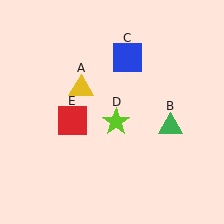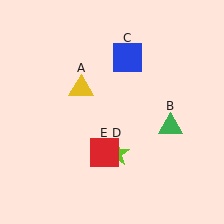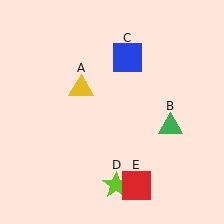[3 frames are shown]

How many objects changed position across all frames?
2 objects changed position: lime star (object D), red square (object E).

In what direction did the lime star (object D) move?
The lime star (object D) moved down.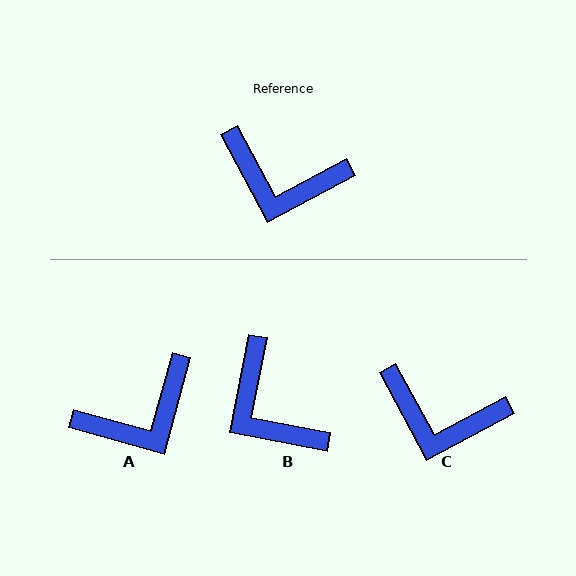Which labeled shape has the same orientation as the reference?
C.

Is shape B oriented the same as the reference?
No, it is off by about 39 degrees.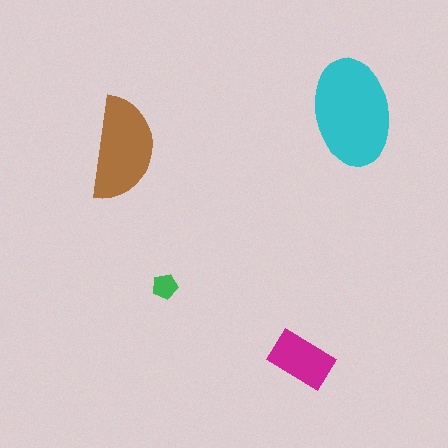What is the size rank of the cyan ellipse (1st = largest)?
1st.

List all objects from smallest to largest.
The green pentagon, the magenta rectangle, the brown semicircle, the cyan ellipse.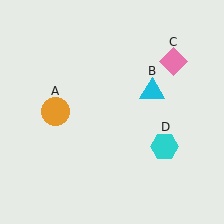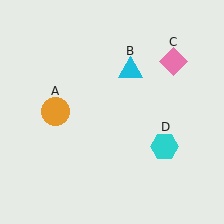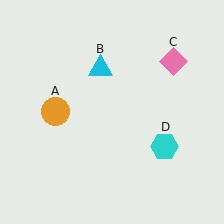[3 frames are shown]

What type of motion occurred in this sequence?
The cyan triangle (object B) rotated counterclockwise around the center of the scene.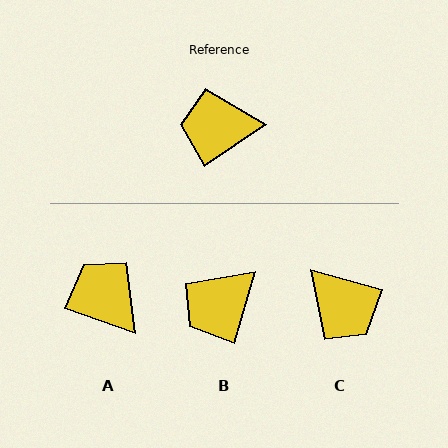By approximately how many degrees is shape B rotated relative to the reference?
Approximately 40 degrees counter-clockwise.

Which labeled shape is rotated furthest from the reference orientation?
C, about 131 degrees away.